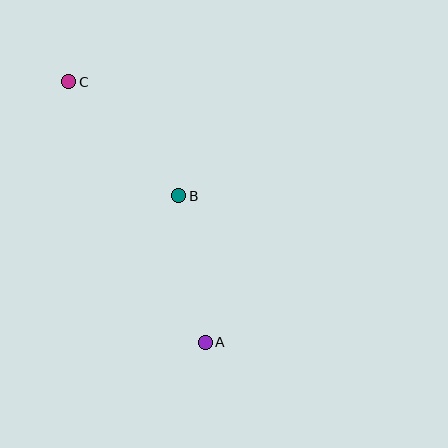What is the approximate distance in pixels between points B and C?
The distance between B and C is approximately 158 pixels.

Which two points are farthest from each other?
Points A and C are farthest from each other.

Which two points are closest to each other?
Points A and B are closest to each other.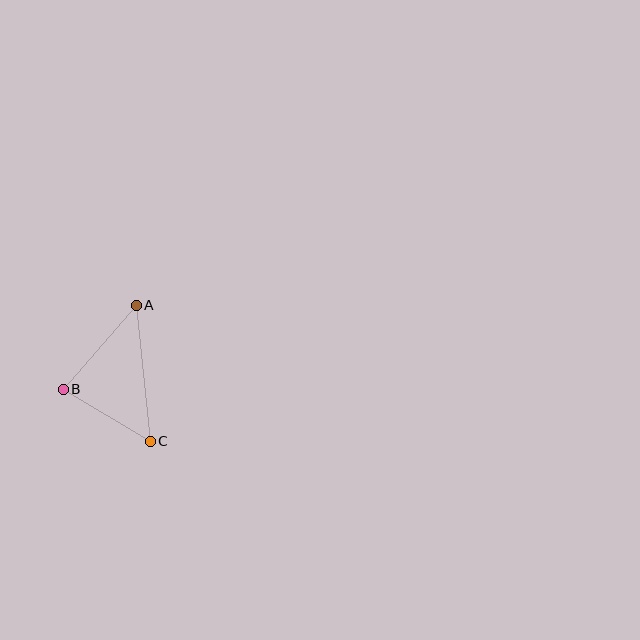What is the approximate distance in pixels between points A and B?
The distance between A and B is approximately 111 pixels.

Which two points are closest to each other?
Points B and C are closest to each other.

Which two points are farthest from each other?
Points A and C are farthest from each other.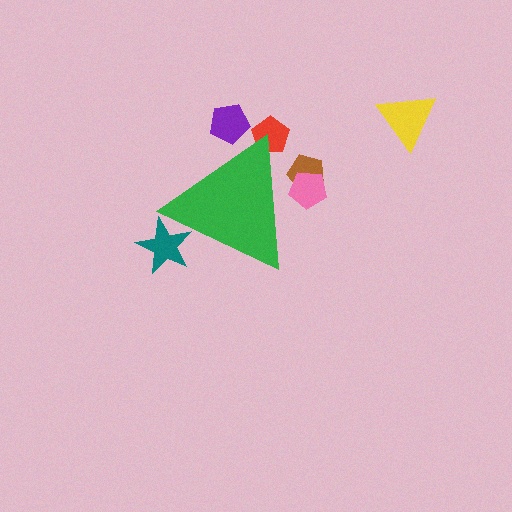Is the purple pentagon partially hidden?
Yes, the purple pentagon is partially hidden behind the green triangle.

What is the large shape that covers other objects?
A green triangle.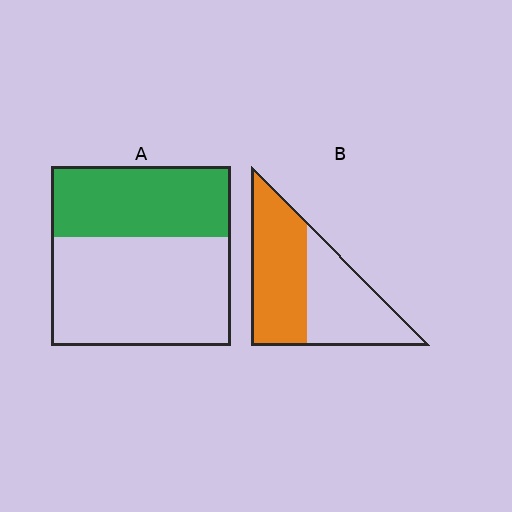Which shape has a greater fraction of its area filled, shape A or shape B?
Shape B.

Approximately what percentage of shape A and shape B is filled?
A is approximately 40% and B is approximately 55%.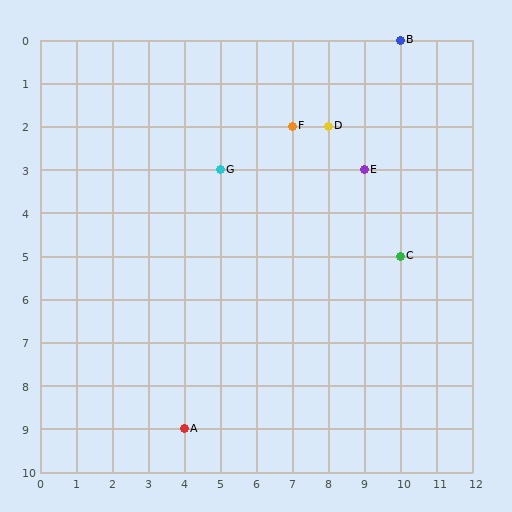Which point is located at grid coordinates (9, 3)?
Point E is at (9, 3).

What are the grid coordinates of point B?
Point B is at grid coordinates (10, 0).